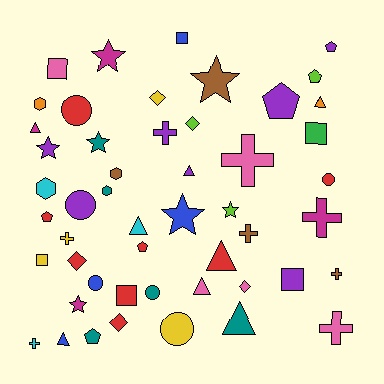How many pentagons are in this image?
There are 6 pentagons.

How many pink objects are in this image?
There are 5 pink objects.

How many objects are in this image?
There are 50 objects.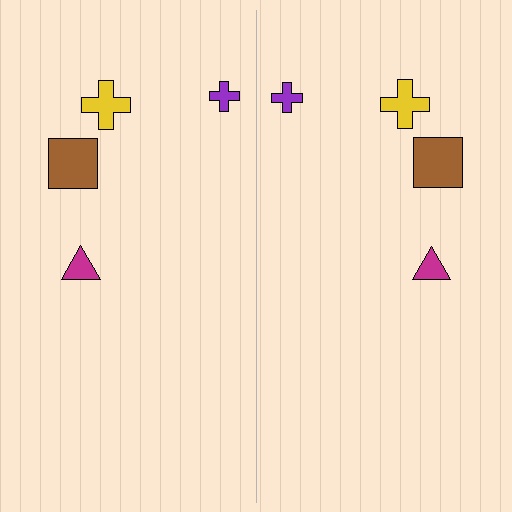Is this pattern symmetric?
Yes, this pattern has bilateral (reflection) symmetry.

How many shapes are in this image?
There are 8 shapes in this image.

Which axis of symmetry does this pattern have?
The pattern has a vertical axis of symmetry running through the center of the image.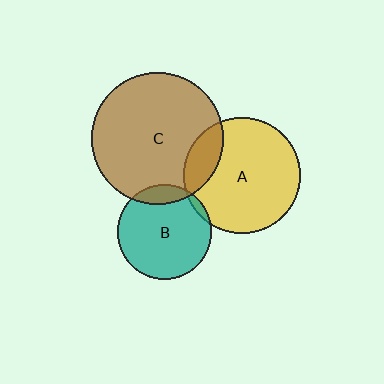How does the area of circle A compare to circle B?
Approximately 1.5 times.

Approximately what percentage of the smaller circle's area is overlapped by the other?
Approximately 15%.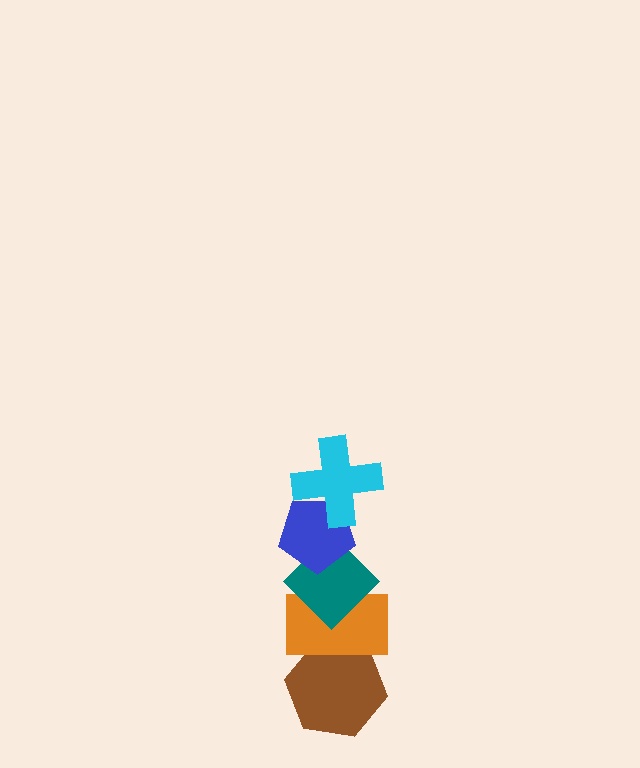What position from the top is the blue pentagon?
The blue pentagon is 2nd from the top.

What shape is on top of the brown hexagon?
The orange rectangle is on top of the brown hexagon.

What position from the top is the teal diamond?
The teal diamond is 3rd from the top.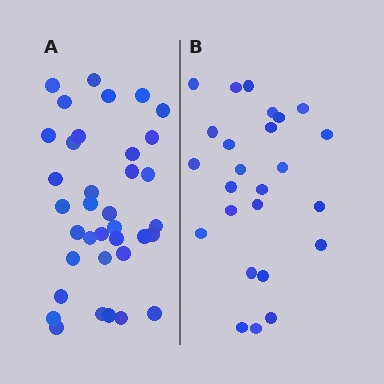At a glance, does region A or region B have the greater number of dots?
Region A (the left region) has more dots.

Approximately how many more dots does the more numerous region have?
Region A has roughly 12 or so more dots than region B.